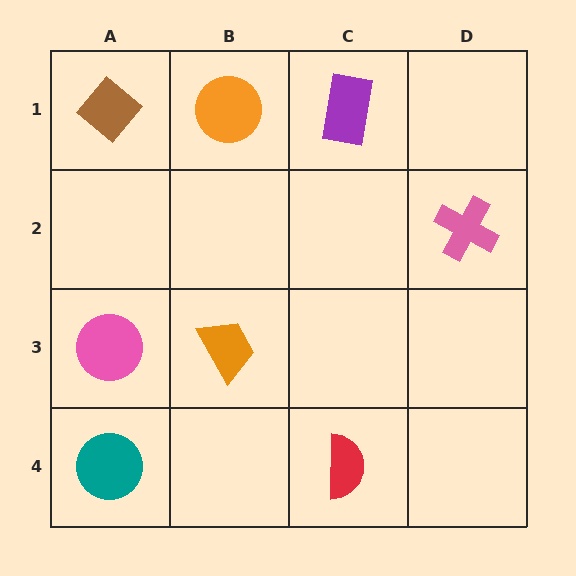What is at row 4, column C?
A red semicircle.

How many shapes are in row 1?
3 shapes.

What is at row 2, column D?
A pink cross.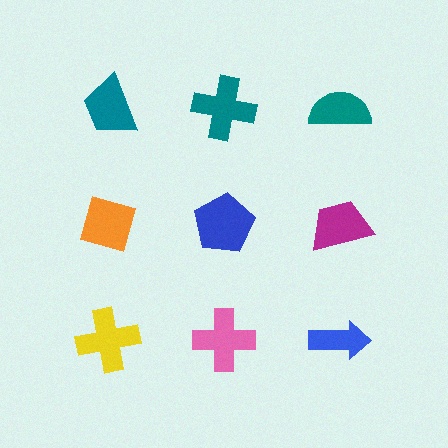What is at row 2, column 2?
A blue pentagon.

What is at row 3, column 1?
A yellow cross.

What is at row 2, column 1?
An orange diamond.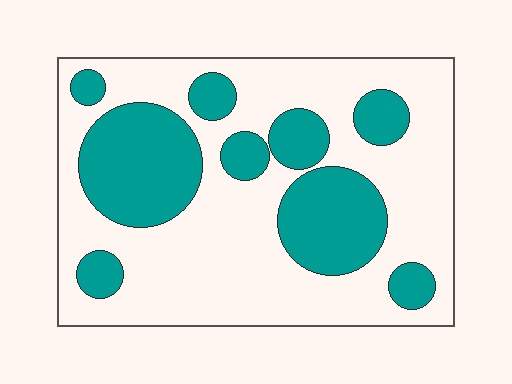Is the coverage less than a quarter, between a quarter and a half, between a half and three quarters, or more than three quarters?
Between a quarter and a half.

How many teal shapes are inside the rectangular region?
9.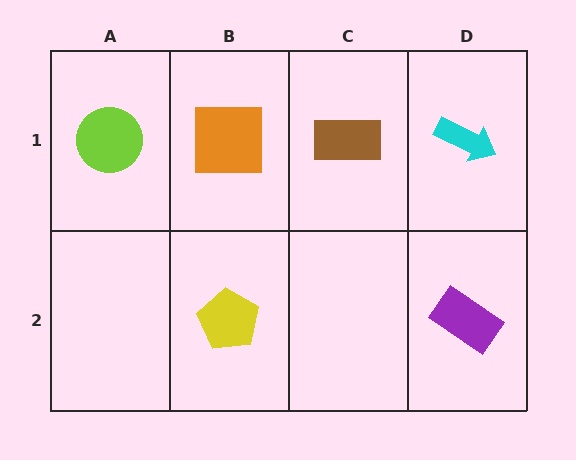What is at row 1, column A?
A lime circle.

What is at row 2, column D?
A purple rectangle.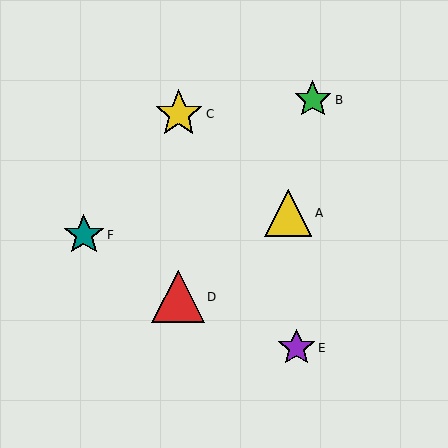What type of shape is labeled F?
Shape F is a teal star.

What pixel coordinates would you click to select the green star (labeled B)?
Click at (313, 100) to select the green star B.